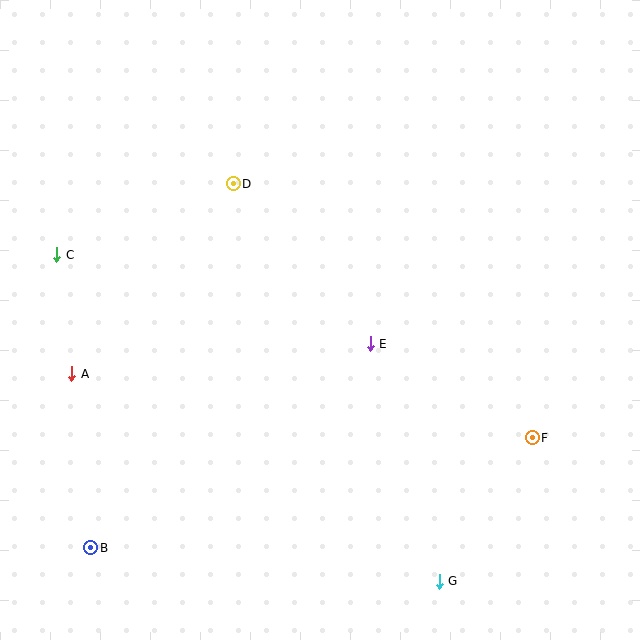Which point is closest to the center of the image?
Point E at (370, 344) is closest to the center.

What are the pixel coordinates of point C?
Point C is at (57, 255).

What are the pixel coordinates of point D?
Point D is at (233, 184).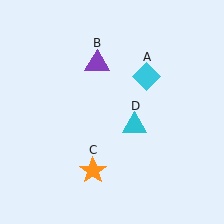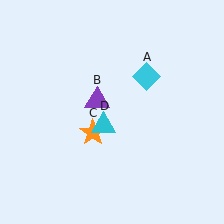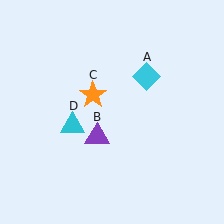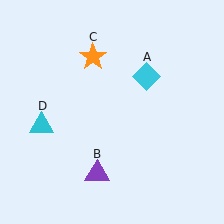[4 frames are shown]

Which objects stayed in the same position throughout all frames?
Cyan diamond (object A) remained stationary.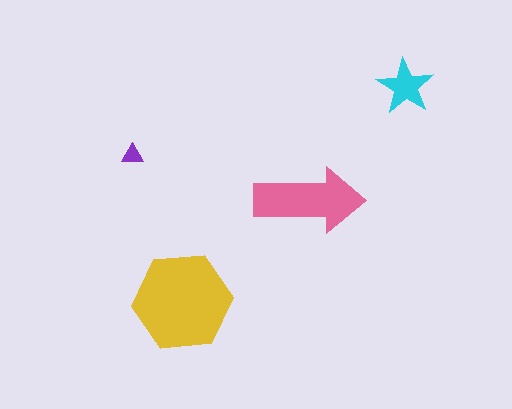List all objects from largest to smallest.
The yellow hexagon, the pink arrow, the cyan star, the purple triangle.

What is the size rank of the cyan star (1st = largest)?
3rd.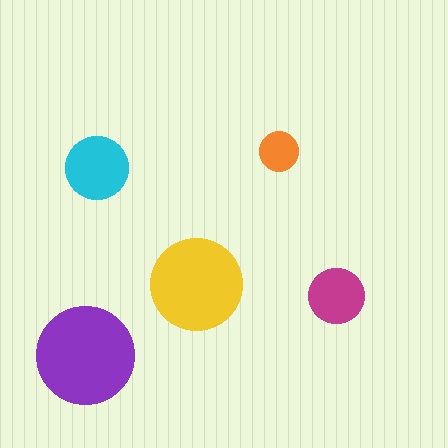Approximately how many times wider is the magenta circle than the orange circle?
About 1.5 times wider.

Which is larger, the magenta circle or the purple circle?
The purple one.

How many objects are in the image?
There are 5 objects in the image.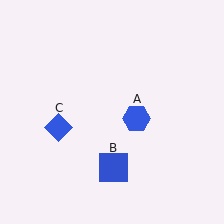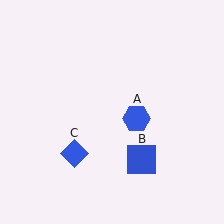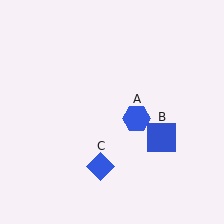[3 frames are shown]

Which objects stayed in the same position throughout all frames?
Blue hexagon (object A) remained stationary.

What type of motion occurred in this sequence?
The blue square (object B), blue diamond (object C) rotated counterclockwise around the center of the scene.